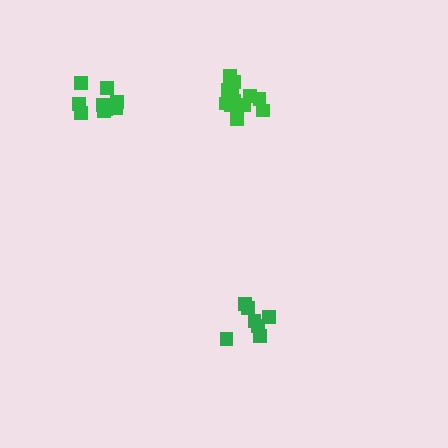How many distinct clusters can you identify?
There are 3 distinct clusters.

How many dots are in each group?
Group 1: 7 dots, Group 2: 11 dots, Group 3: 13 dots (31 total).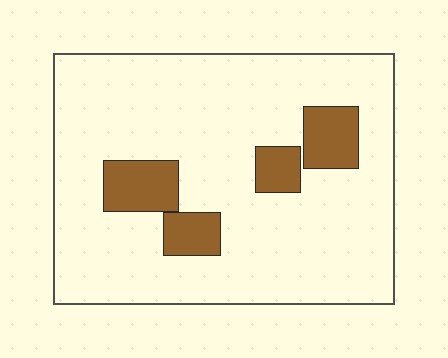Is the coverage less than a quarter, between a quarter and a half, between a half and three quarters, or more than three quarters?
Less than a quarter.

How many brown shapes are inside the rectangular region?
4.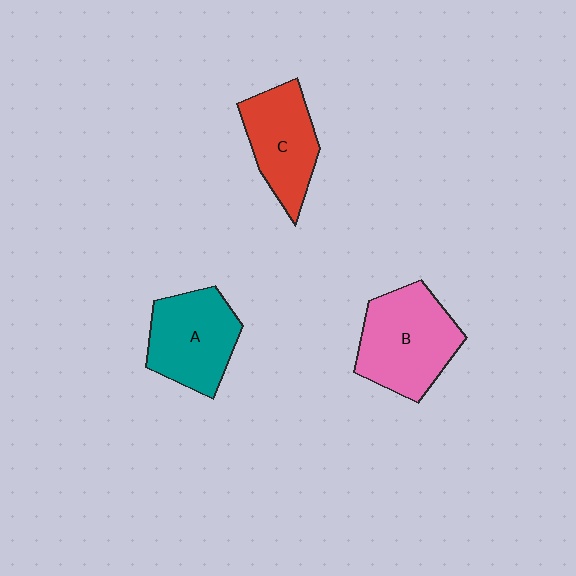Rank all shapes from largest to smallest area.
From largest to smallest: B (pink), A (teal), C (red).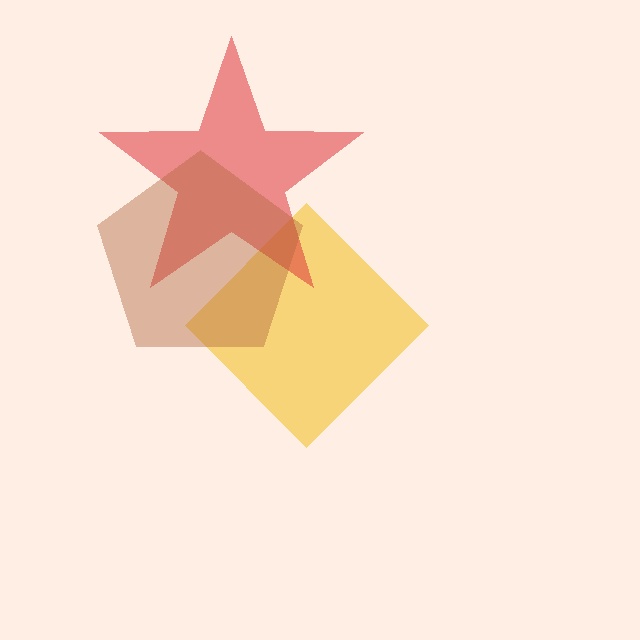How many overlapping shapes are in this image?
There are 3 overlapping shapes in the image.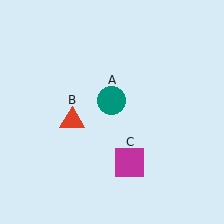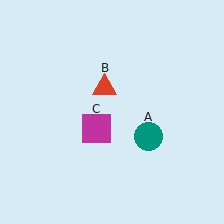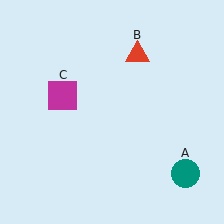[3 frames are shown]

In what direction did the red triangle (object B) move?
The red triangle (object B) moved up and to the right.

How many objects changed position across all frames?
3 objects changed position: teal circle (object A), red triangle (object B), magenta square (object C).